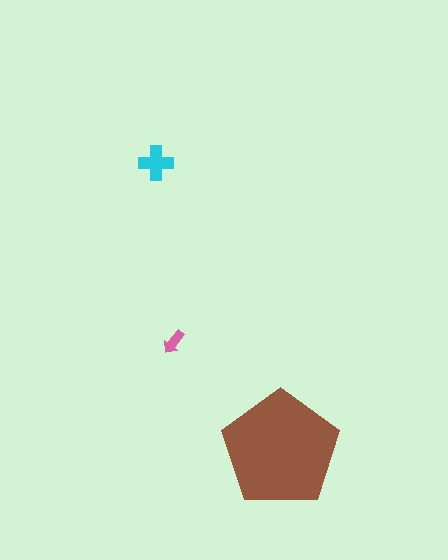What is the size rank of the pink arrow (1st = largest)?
3rd.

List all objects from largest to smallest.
The brown pentagon, the cyan cross, the pink arrow.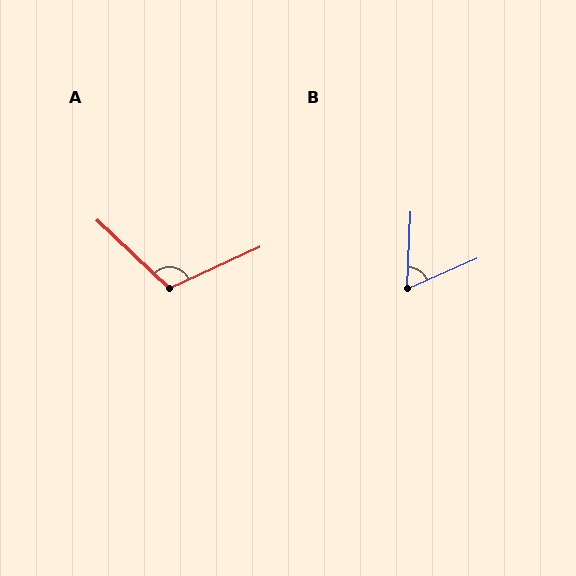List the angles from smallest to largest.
B (63°), A (112°).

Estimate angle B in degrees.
Approximately 63 degrees.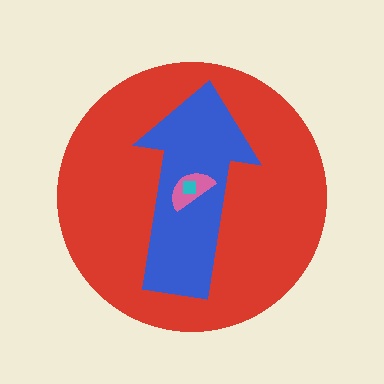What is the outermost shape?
The red circle.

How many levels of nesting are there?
4.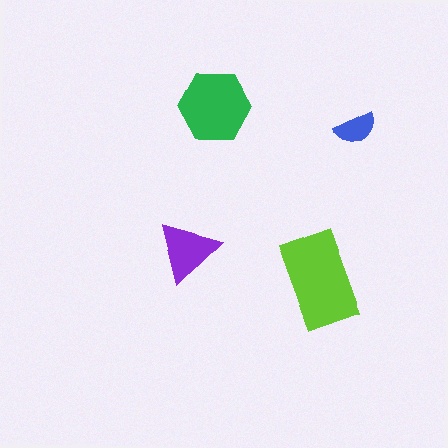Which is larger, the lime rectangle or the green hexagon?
The lime rectangle.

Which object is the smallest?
The blue semicircle.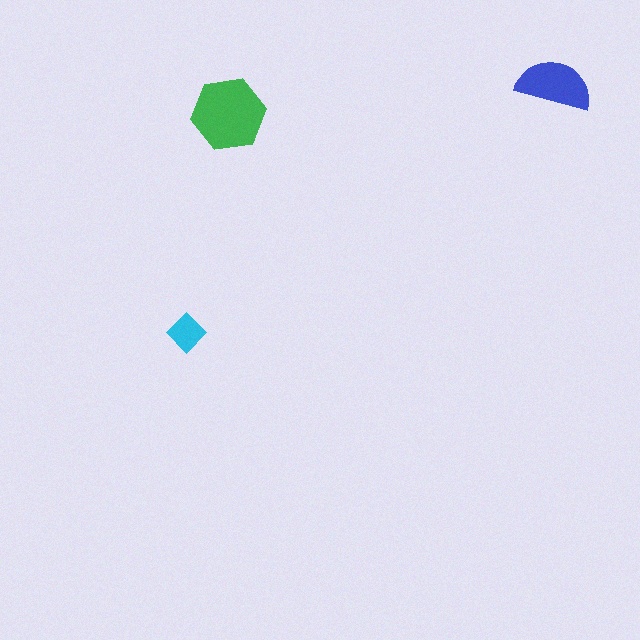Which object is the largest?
The green hexagon.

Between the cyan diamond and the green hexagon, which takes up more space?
The green hexagon.